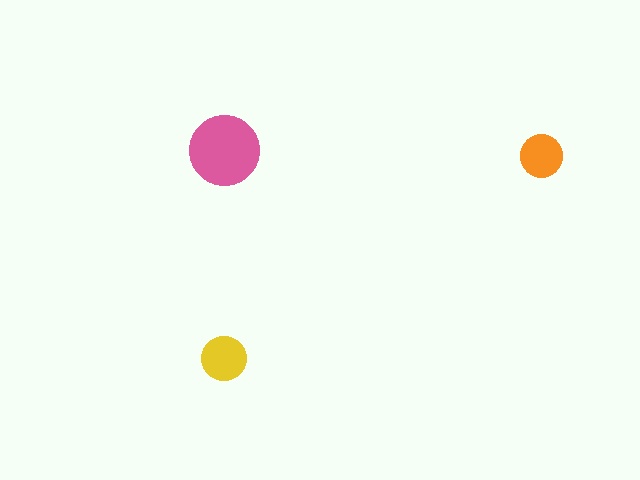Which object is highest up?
The pink circle is topmost.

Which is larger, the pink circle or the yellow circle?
The pink one.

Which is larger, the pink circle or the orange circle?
The pink one.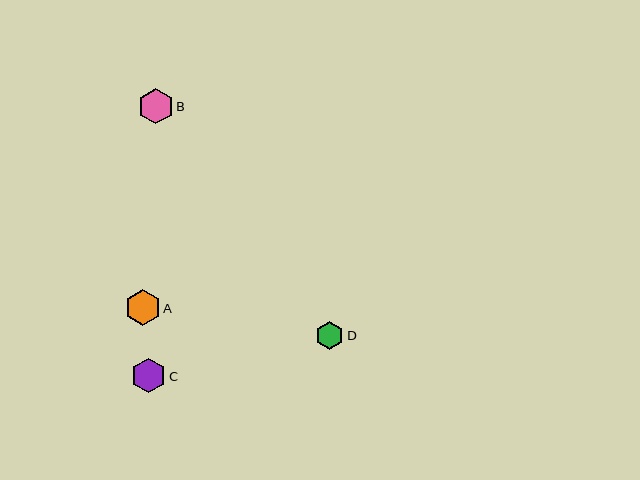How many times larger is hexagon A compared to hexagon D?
Hexagon A is approximately 1.3 times the size of hexagon D.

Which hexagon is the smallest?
Hexagon D is the smallest with a size of approximately 28 pixels.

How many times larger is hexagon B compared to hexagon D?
Hexagon B is approximately 1.2 times the size of hexagon D.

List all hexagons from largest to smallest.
From largest to smallest: A, B, C, D.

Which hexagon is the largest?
Hexagon A is the largest with a size of approximately 35 pixels.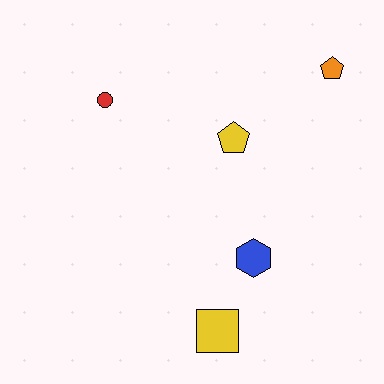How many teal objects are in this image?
There are no teal objects.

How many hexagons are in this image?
There is 1 hexagon.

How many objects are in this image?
There are 5 objects.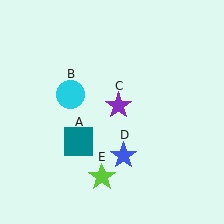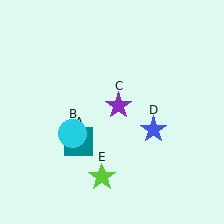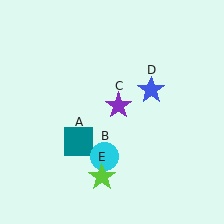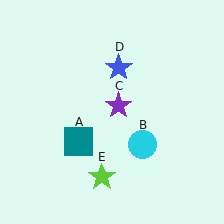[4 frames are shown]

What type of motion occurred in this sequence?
The cyan circle (object B), blue star (object D) rotated counterclockwise around the center of the scene.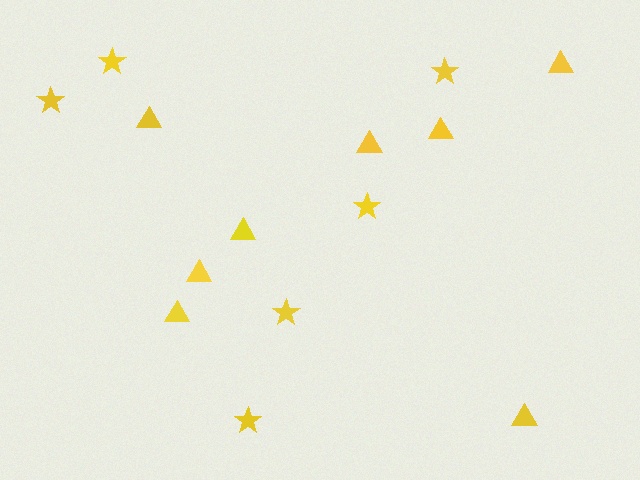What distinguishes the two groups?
There are 2 groups: one group of triangles (8) and one group of stars (6).